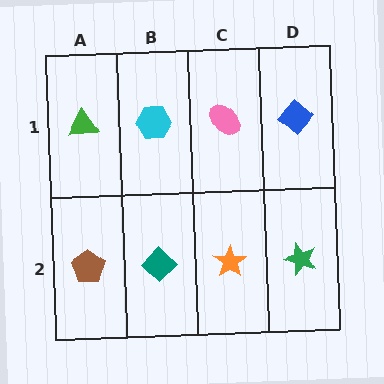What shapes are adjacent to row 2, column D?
A blue diamond (row 1, column D), an orange star (row 2, column C).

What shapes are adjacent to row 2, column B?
A cyan hexagon (row 1, column B), a brown pentagon (row 2, column A), an orange star (row 2, column C).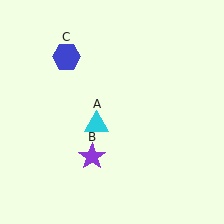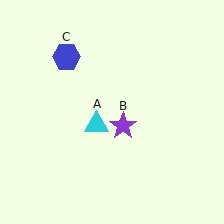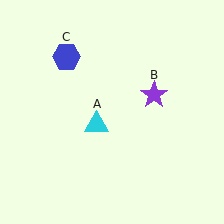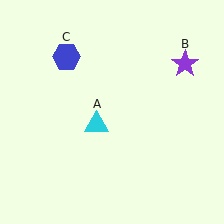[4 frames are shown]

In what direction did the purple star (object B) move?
The purple star (object B) moved up and to the right.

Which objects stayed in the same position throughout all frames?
Cyan triangle (object A) and blue hexagon (object C) remained stationary.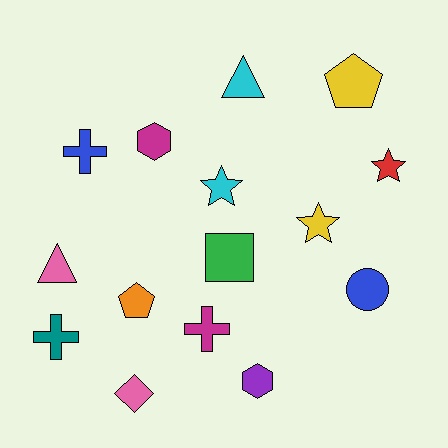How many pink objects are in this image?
There are 2 pink objects.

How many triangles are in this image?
There are 2 triangles.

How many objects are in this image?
There are 15 objects.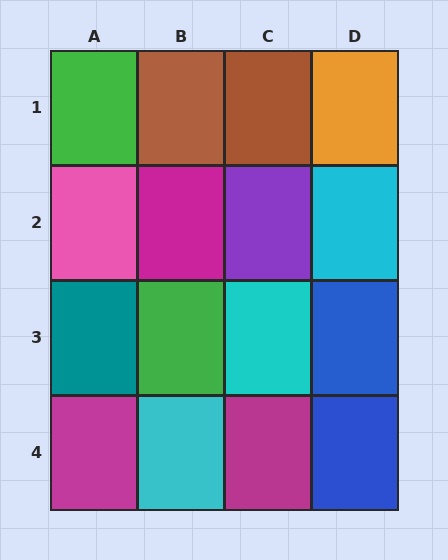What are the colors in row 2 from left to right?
Pink, magenta, purple, cyan.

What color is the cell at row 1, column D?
Orange.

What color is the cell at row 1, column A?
Green.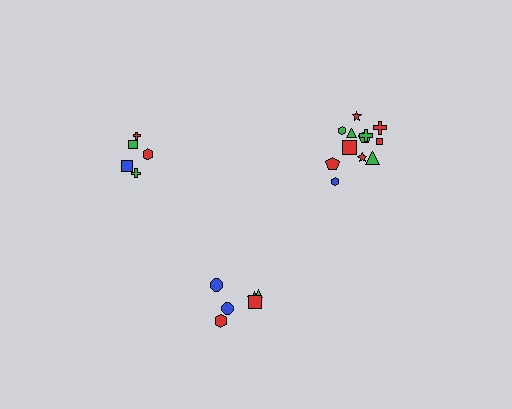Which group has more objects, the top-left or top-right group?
The top-right group.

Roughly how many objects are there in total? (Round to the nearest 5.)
Roughly 25 objects in total.